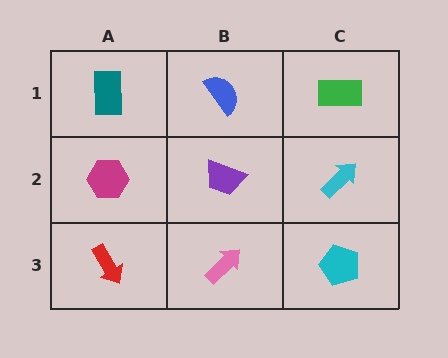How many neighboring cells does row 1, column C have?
2.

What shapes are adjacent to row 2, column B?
A blue semicircle (row 1, column B), a pink arrow (row 3, column B), a magenta hexagon (row 2, column A), a cyan arrow (row 2, column C).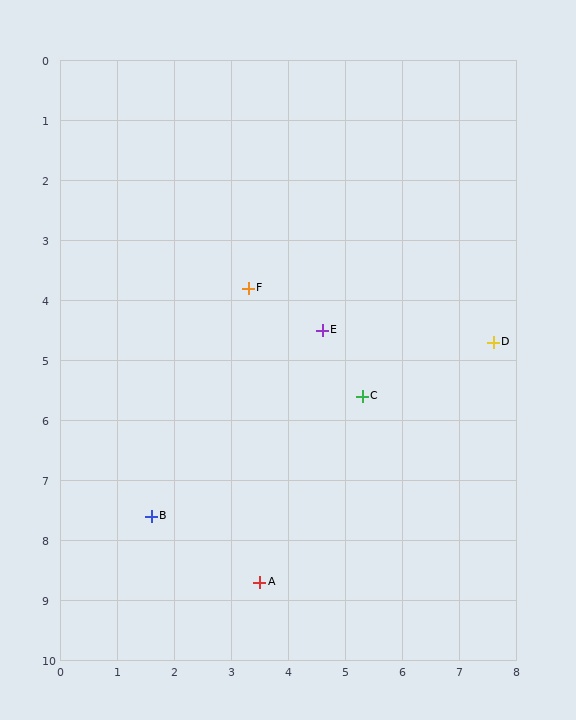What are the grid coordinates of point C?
Point C is at approximately (5.3, 5.6).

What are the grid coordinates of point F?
Point F is at approximately (3.3, 3.8).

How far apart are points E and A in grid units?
Points E and A are about 4.3 grid units apart.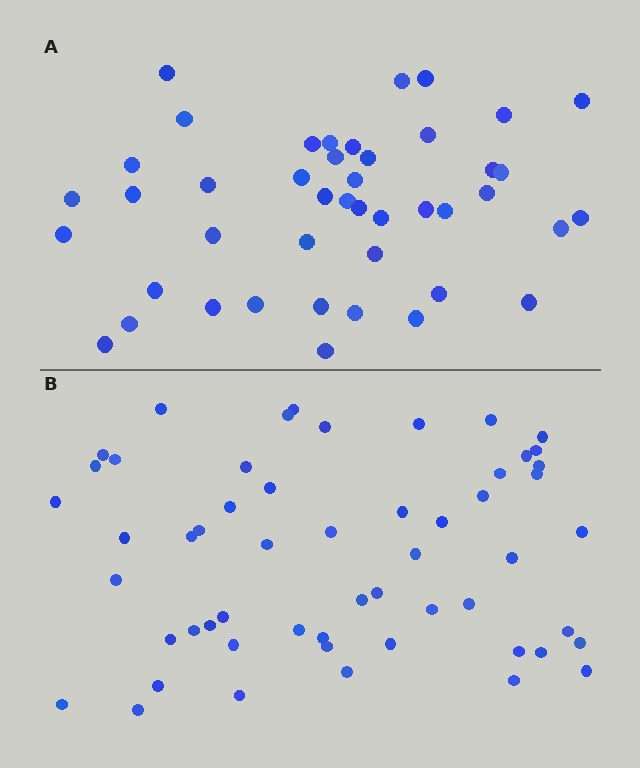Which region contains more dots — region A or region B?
Region B (the bottom region) has more dots.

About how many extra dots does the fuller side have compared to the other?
Region B has roughly 12 or so more dots than region A.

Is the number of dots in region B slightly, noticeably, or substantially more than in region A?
Region B has noticeably more, but not dramatically so. The ratio is roughly 1.2 to 1.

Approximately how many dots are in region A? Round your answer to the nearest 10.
About 40 dots. (The exact count is 44, which rounds to 40.)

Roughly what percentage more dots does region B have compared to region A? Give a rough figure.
About 25% more.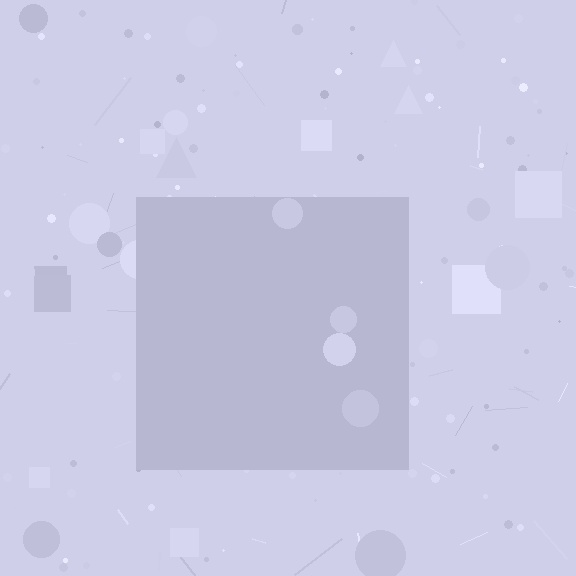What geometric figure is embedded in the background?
A square is embedded in the background.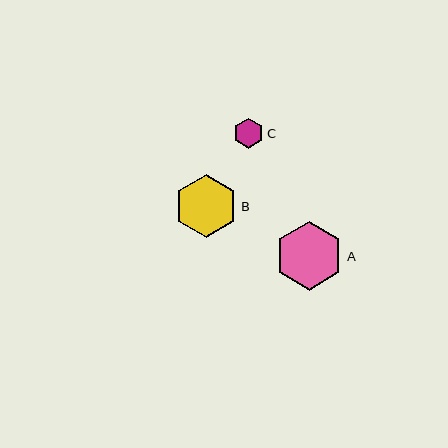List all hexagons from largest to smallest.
From largest to smallest: A, B, C.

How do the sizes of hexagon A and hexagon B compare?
Hexagon A and hexagon B are approximately the same size.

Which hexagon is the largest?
Hexagon A is the largest with a size of approximately 69 pixels.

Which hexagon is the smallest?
Hexagon C is the smallest with a size of approximately 30 pixels.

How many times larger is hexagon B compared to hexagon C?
Hexagon B is approximately 2.1 times the size of hexagon C.